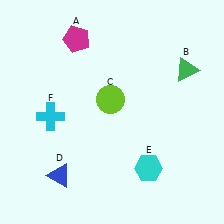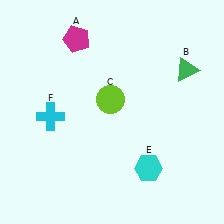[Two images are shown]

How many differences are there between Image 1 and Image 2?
There is 1 difference between the two images.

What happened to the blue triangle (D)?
The blue triangle (D) was removed in Image 2. It was in the bottom-left area of Image 1.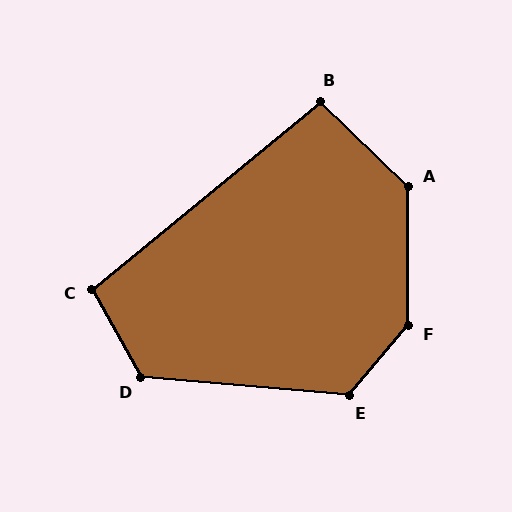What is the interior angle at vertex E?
Approximately 125 degrees (obtuse).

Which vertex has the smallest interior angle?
B, at approximately 96 degrees.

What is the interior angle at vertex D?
Approximately 124 degrees (obtuse).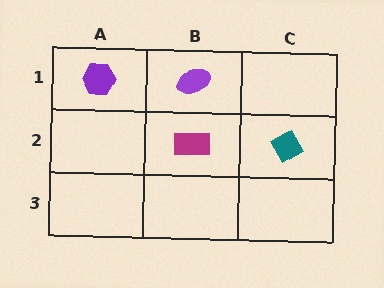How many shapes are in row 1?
2 shapes.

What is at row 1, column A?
A purple hexagon.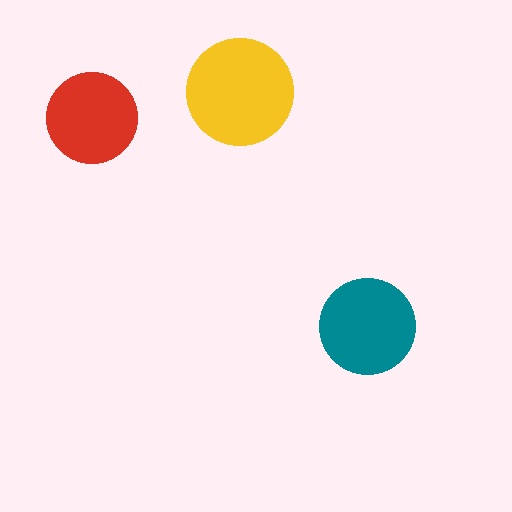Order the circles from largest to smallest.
the yellow one, the teal one, the red one.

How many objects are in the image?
There are 3 objects in the image.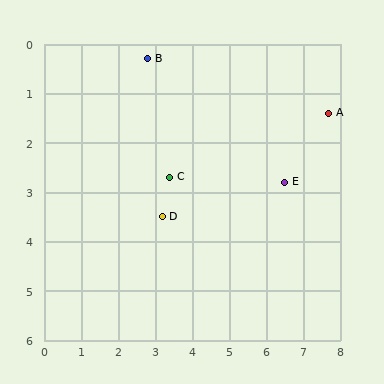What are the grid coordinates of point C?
Point C is at approximately (3.4, 2.7).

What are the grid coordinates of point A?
Point A is at approximately (7.7, 1.4).